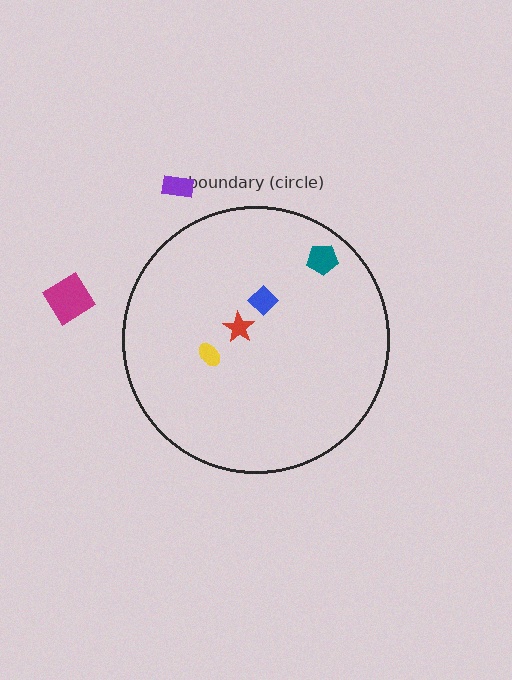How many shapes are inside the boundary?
4 inside, 2 outside.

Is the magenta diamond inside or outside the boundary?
Outside.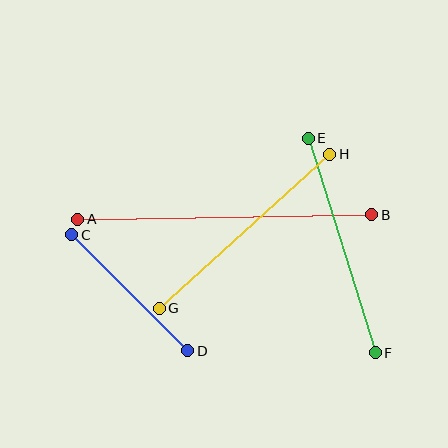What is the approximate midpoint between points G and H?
The midpoint is at approximately (245, 231) pixels.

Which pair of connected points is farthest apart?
Points A and B are farthest apart.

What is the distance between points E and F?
The distance is approximately 225 pixels.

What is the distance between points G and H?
The distance is approximately 230 pixels.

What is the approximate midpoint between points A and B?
The midpoint is at approximately (225, 217) pixels.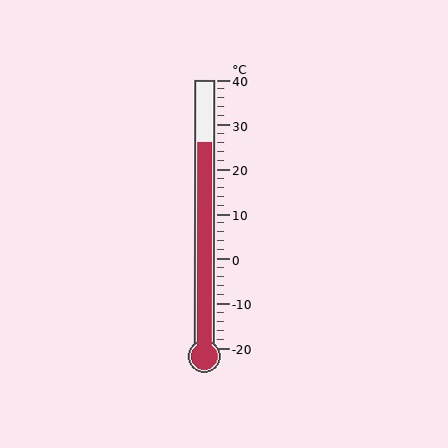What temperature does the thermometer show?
The thermometer shows approximately 26°C.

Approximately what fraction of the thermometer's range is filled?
The thermometer is filled to approximately 75% of its range.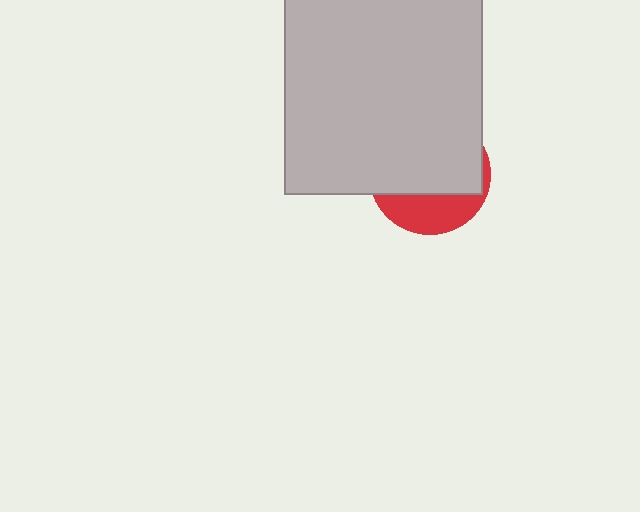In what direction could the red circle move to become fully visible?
The red circle could move down. That would shift it out from behind the light gray square entirely.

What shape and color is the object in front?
The object in front is a light gray square.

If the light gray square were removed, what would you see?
You would see the complete red circle.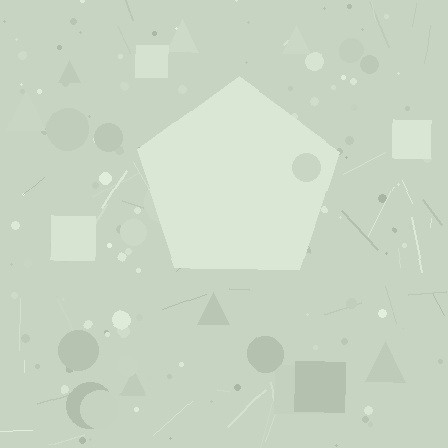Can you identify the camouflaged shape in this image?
The camouflaged shape is a pentagon.